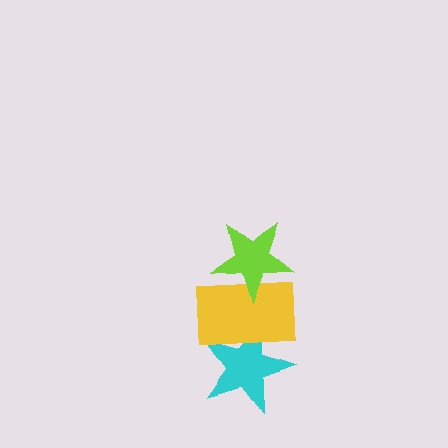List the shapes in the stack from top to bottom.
From top to bottom: the lime star, the yellow rectangle, the cyan star.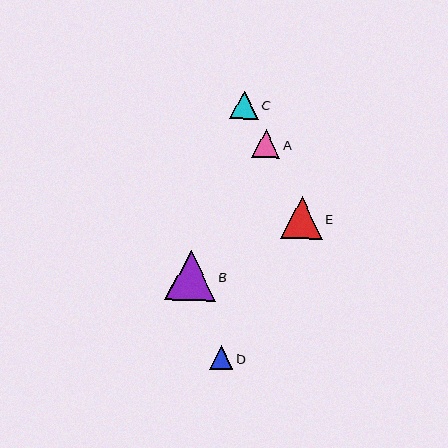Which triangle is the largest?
Triangle B is the largest with a size of approximately 50 pixels.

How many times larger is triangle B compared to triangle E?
Triangle B is approximately 1.2 times the size of triangle E.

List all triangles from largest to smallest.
From largest to smallest: B, E, C, A, D.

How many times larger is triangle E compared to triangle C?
Triangle E is approximately 1.5 times the size of triangle C.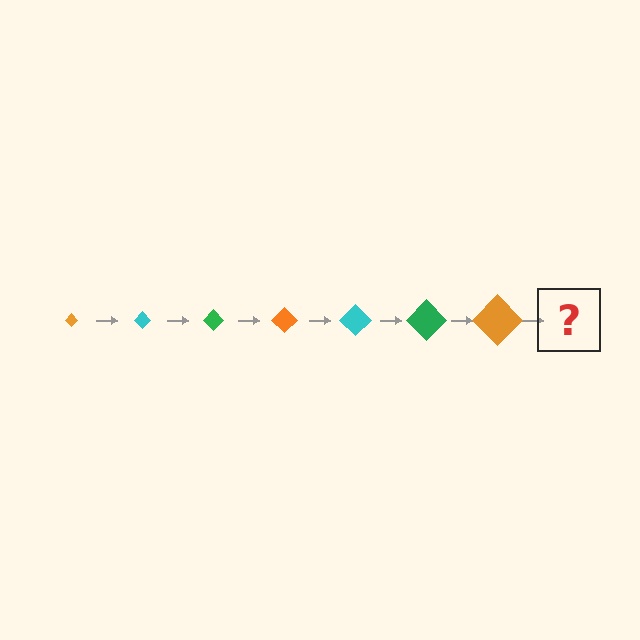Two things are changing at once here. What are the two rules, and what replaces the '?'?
The two rules are that the diamond grows larger each step and the color cycles through orange, cyan, and green. The '?' should be a cyan diamond, larger than the previous one.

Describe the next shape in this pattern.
It should be a cyan diamond, larger than the previous one.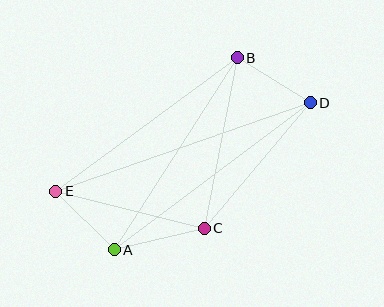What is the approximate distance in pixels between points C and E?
The distance between C and E is approximately 153 pixels.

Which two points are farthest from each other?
Points D and E are farthest from each other.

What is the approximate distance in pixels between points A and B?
The distance between A and B is approximately 228 pixels.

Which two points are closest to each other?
Points A and E are closest to each other.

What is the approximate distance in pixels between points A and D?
The distance between A and D is approximately 245 pixels.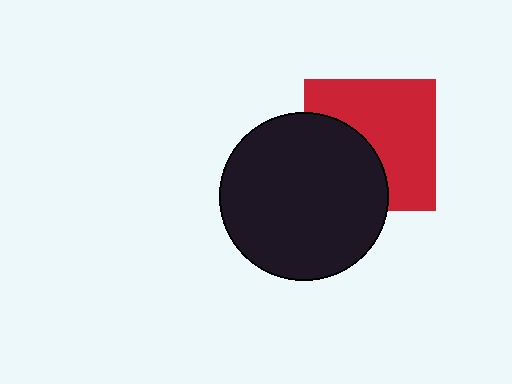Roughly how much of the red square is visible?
About half of it is visible (roughly 60%).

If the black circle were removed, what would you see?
You would see the complete red square.